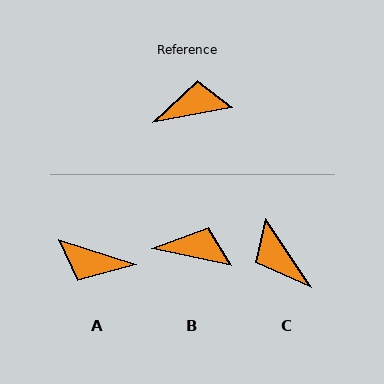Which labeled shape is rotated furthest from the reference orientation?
A, about 152 degrees away.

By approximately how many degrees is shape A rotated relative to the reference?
Approximately 152 degrees counter-clockwise.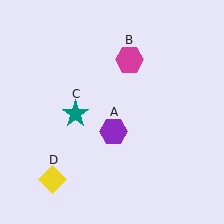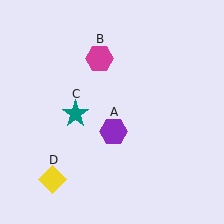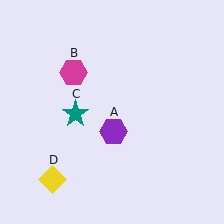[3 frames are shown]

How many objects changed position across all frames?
1 object changed position: magenta hexagon (object B).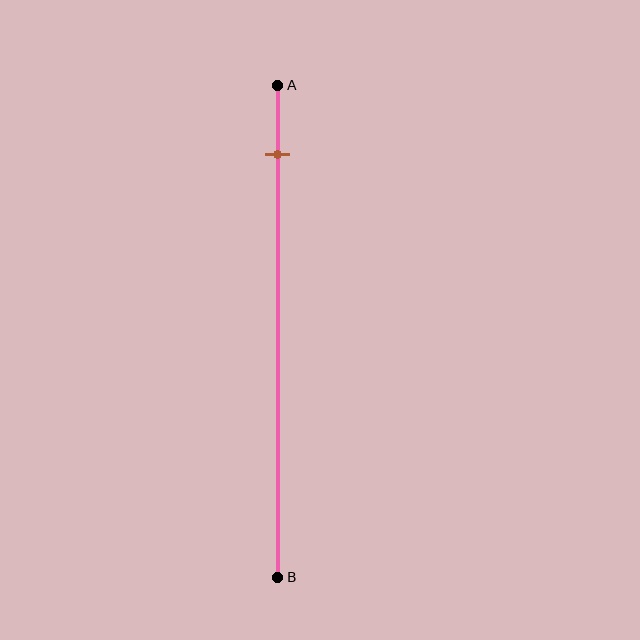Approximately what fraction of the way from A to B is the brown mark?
The brown mark is approximately 15% of the way from A to B.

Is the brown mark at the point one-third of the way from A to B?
No, the mark is at about 15% from A, not at the 33% one-third point.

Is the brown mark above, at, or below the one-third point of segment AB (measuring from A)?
The brown mark is above the one-third point of segment AB.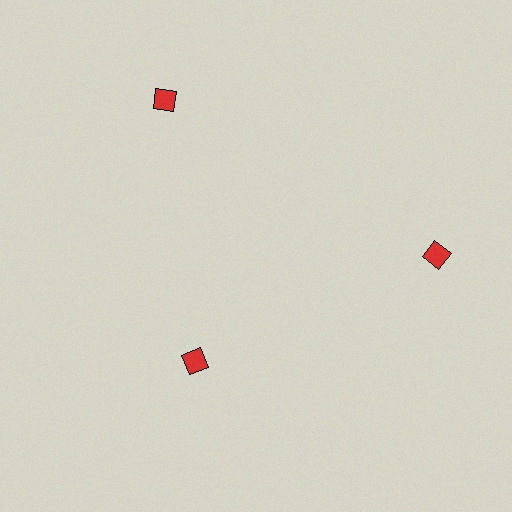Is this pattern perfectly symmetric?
No. The 3 red diamonds are arranged in a ring, but one element near the 7 o'clock position is pulled inward toward the center, breaking the 3-fold rotational symmetry.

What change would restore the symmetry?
The symmetry would be restored by moving it outward, back onto the ring so that all 3 diamonds sit at equal angles and equal distance from the center.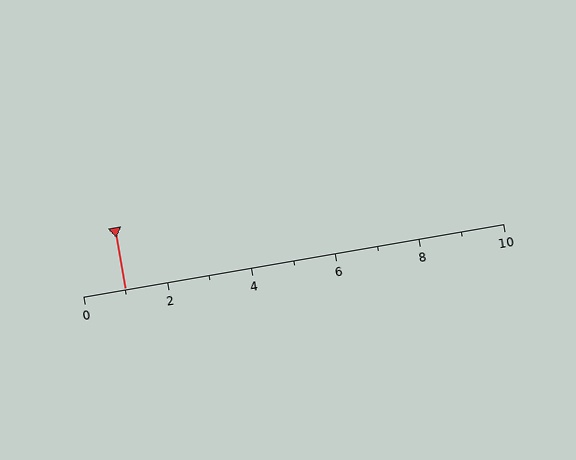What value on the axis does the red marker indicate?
The marker indicates approximately 1.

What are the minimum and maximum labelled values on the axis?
The axis runs from 0 to 10.